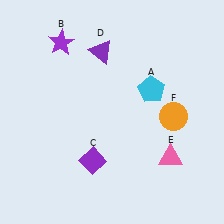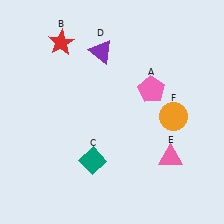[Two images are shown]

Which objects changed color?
A changed from cyan to pink. B changed from purple to red. C changed from purple to teal.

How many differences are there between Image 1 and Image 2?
There are 3 differences between the two images.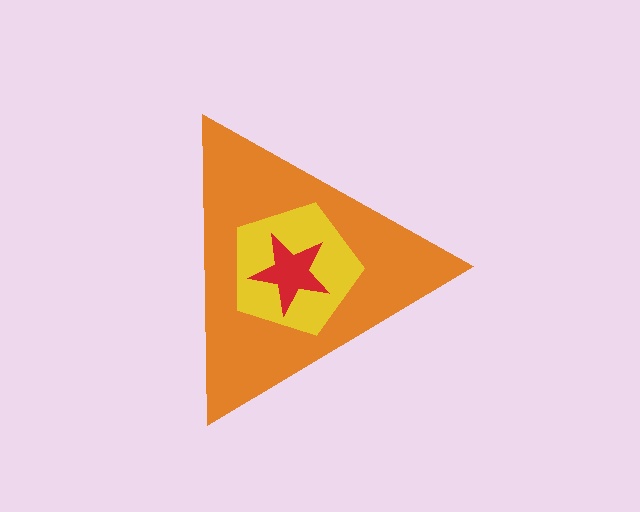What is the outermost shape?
The orange triangle.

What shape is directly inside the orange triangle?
The yellow pentagon.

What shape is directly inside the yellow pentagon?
The red star.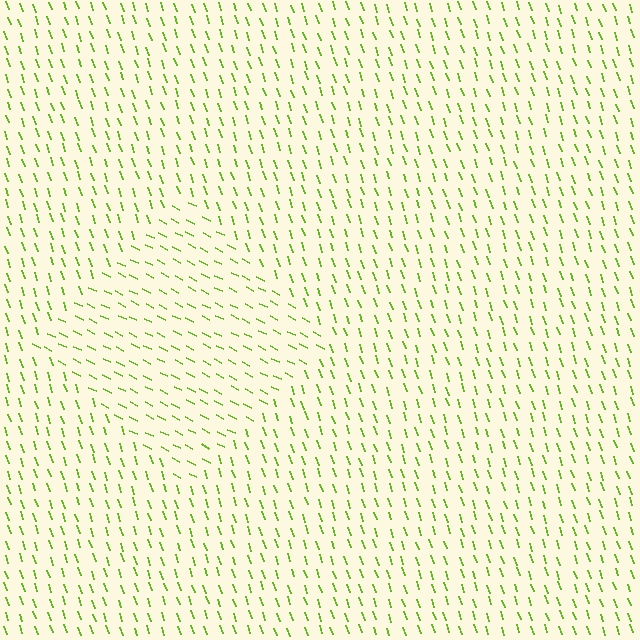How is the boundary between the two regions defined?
The boundary is defined purely by a change in line orientation (approximately 45 degrees difference). All lines are the same color and thickness.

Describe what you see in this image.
The image is filled with small lime line segments. A diamond region in the image has lines oriented differently from the surrounding lines, creating a visible texture boundary.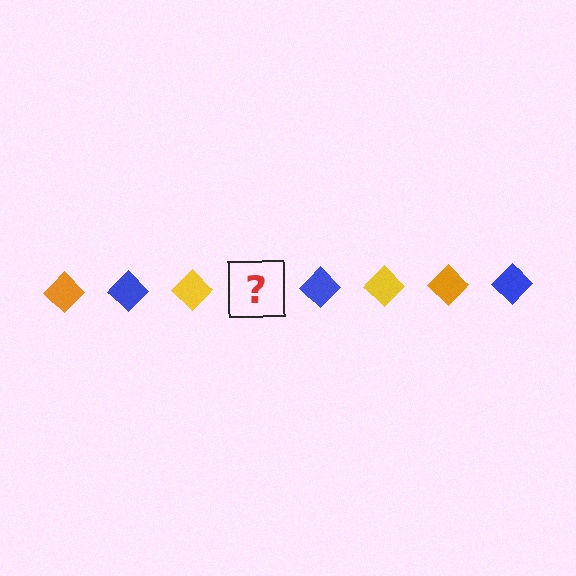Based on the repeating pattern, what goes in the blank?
The blank should be an orange diamond.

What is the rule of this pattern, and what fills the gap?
The rule is that the pattern cycles through orange, blue, yellow diamonds. The gap should be filled with an orange diamond.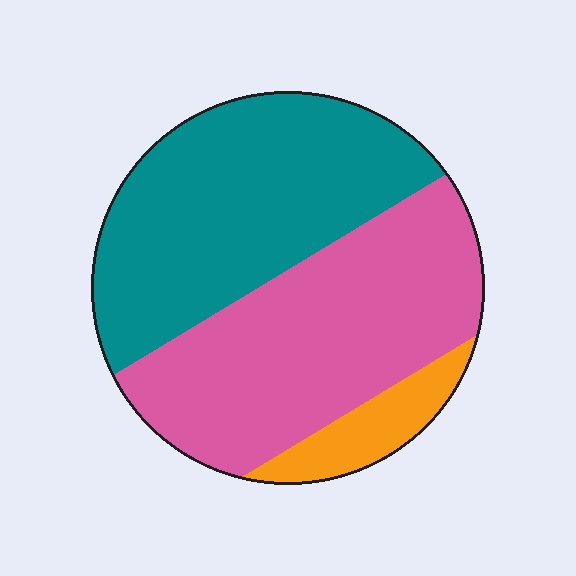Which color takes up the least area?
Orange, at roughly 10%.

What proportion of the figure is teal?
Teal takes up between a third and a half of the figure.